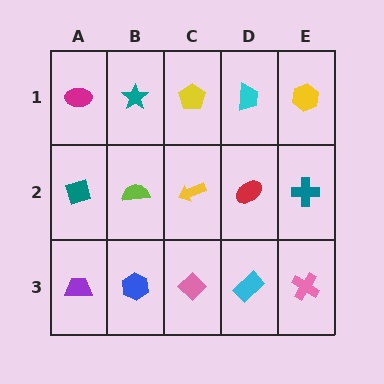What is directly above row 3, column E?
A teal cross.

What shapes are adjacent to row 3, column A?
A teal diamond (row 2, column A), a blue hexagon (row 3, column B).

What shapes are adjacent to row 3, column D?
A red ellipse (row 2, column D), a pink diamond (row 3, column C), a pink cross (row 3, column E).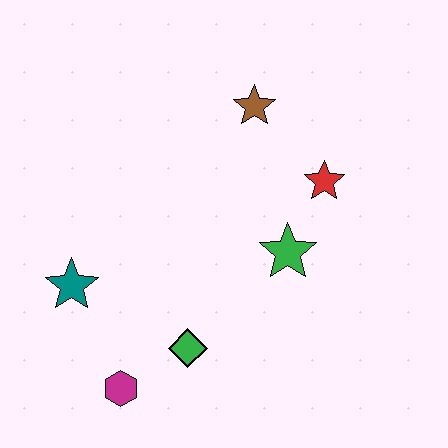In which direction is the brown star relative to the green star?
The brown star is above the green star.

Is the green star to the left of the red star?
Yes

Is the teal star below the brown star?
Yes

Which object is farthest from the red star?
The magenta hexagon is farthest from the red star.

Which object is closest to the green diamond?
The magenta hexagon is closest to the green diamond.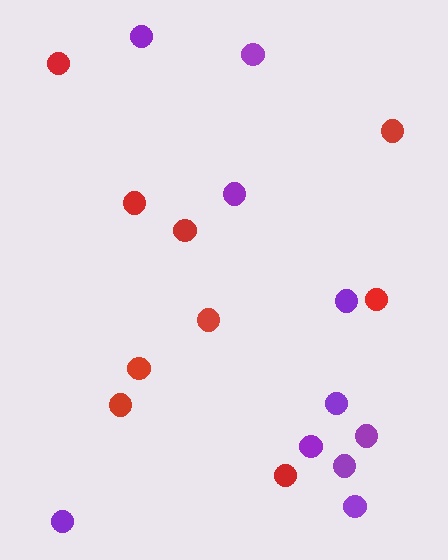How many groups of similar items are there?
There are 2 groups: one group of red circles (9) and one group of purple circles (10).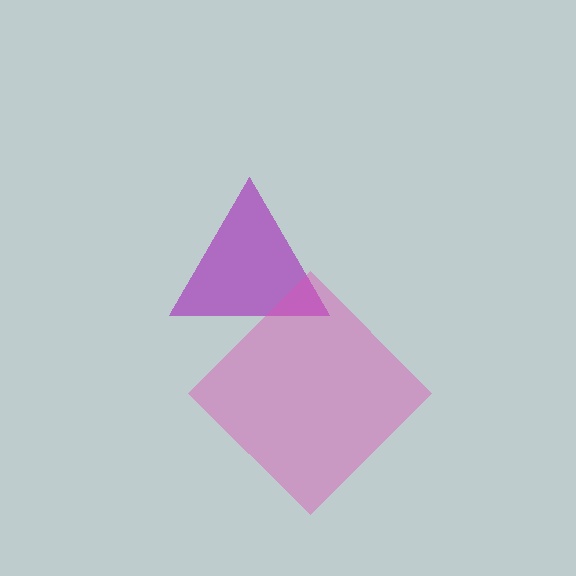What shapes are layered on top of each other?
The layered shapes are: a purple triangle, a pink diamond.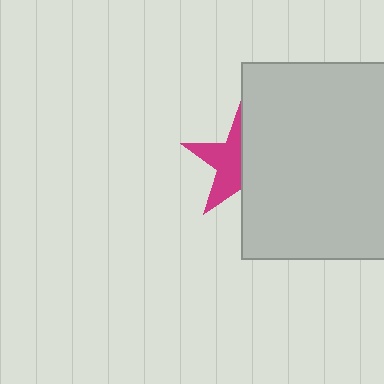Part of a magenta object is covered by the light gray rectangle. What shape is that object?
It is a star.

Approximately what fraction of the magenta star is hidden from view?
Roughly 50% of the magenta star is hidden behind the light gray rectangle.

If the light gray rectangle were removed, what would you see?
You would see the complete magenta star.